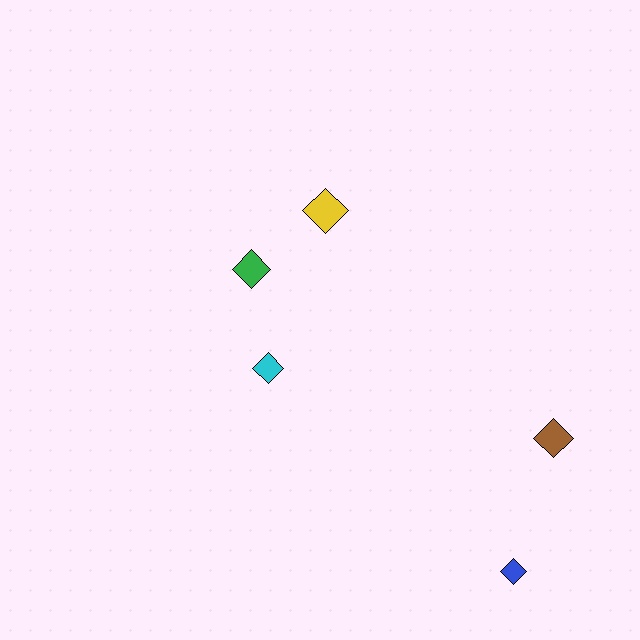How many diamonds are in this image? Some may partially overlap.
There are 5 diamonds.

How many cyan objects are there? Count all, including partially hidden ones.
There is 1 cyan object.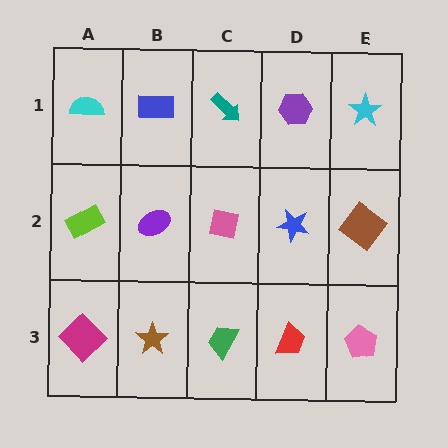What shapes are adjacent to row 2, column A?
A cyan semicircle (row 1, column A), a magenta diamond (row 3, column A), a purple ellipse (row 2, column B).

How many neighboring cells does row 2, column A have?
3.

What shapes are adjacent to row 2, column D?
A purple hexagon (row 1, column D), a red trapezoid (row 3, column D), a pink square (row 2, column C), a brown diamond (row 2, column E).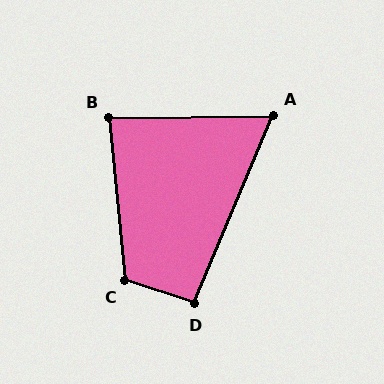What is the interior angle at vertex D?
Approximately 95 degrees (approximately right).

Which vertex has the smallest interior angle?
A, at approximately 66 degrees.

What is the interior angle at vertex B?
Approximately 85 degrees (approximately right).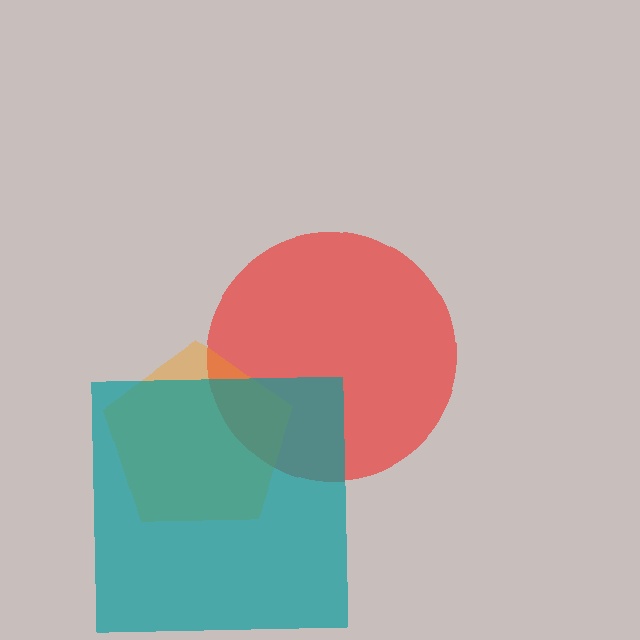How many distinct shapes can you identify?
There are 3 distinct shapes: a red circle, an orange pentagon, a teal square.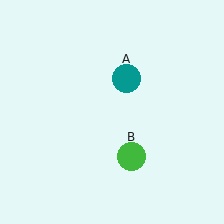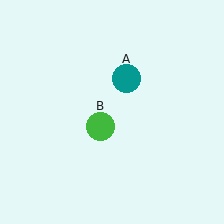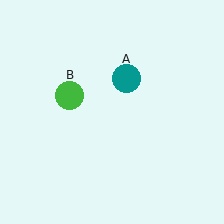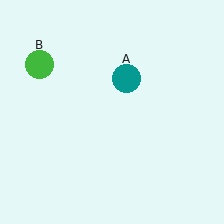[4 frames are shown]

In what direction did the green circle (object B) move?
The green circle (object B) moved up and to the left.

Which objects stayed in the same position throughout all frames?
Teal circle (object A) remained stationary.